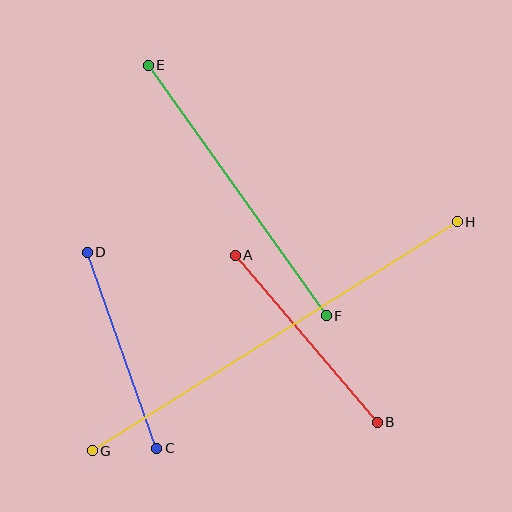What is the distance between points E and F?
The distance is approximately 308 pixels.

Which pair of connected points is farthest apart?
Points G and H are farthest apart.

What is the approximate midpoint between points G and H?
The midpoint is at approximately (275, 336) pixels.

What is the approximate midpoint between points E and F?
The midpoint is at approximately (237, 191) pixels.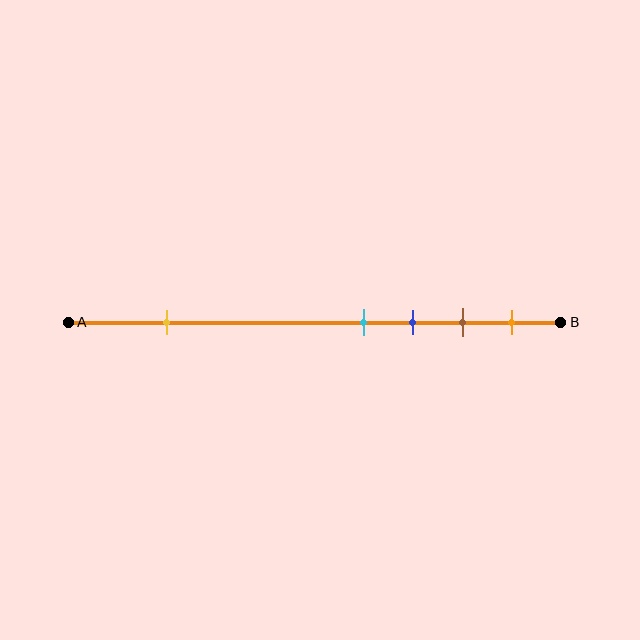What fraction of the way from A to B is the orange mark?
The orange mark is approximately 90% (0.9) of the way from A to B.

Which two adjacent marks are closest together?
The cyan and blue marks are the closest adjacent pair.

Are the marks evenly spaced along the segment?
No, the marks are not evenly spaced.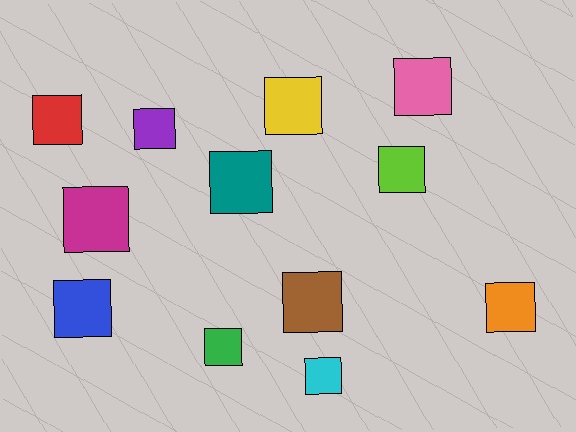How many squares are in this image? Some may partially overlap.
There are 12 squares.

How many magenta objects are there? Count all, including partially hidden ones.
There is 1 magenta object.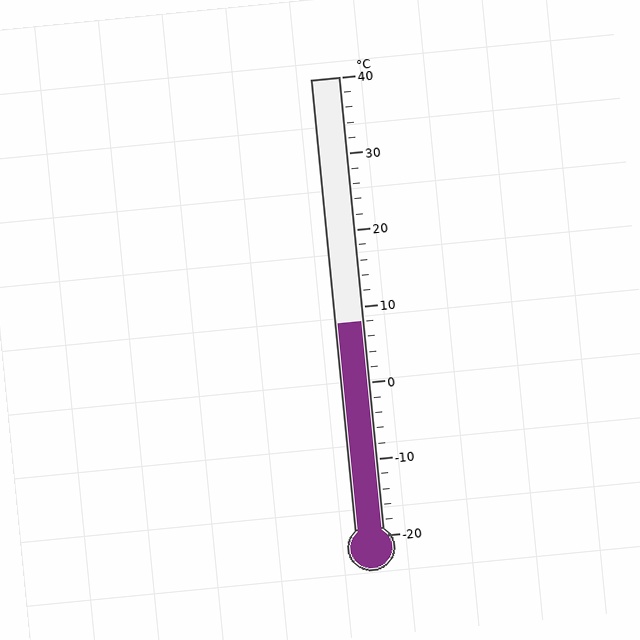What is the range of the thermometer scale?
The thermometer scale ranges from -20°C to 40°C.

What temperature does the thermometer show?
The thermometer shows approximately 8°C.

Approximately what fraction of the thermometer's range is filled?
The thermometer is filled to approximately 45% of its range.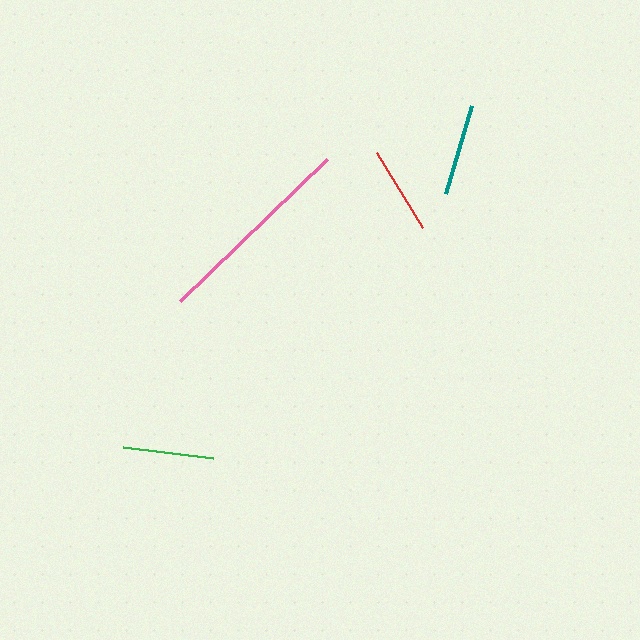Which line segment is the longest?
The pink line is the longest at approximately 204 pixels.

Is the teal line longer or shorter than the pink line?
The pink line is longer than the teal line.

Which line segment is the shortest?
The red line is the shortest at approximately 88 pixels.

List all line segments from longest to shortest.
From longest to shortest: pink, teal, green, red.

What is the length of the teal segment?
The teal segment is approximately 92 pixels long.